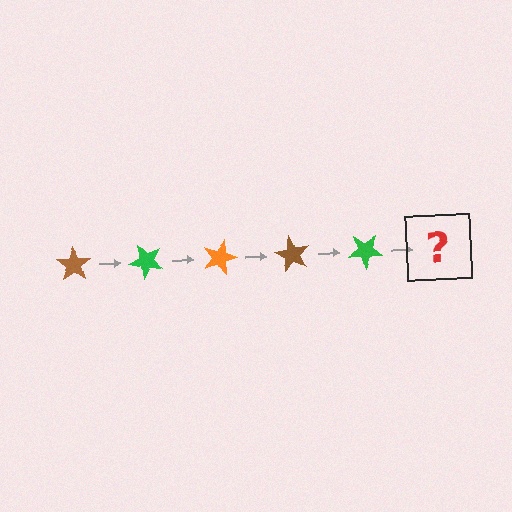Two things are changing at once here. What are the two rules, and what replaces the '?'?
The two rules are that it rotates 45 degrees each step and the color cycles through brown, green, and orange. The '?' should be an orange star, rotated 225 degrees from the start.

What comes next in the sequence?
The next element should be an orange star, rotated 225 degrees from the start.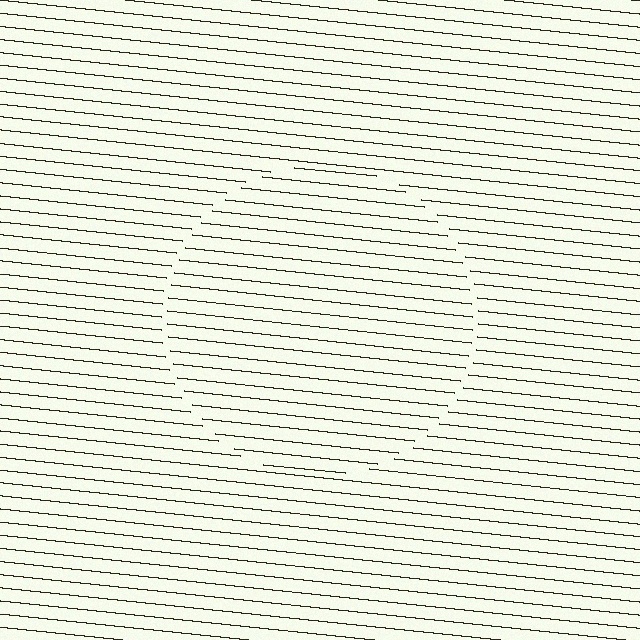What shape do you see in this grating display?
An illusory circle. The interior of the shape contains the same grating, shifted by half a period — the contour is defined by the phase discontinuity where line-ends from the inner and outer gratings abut.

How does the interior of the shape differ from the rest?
The interior of the shape contains the same grating, shifted by half a period — the contour is defined by the phase discontinuity where line-ends from the inner and outer gratings abut.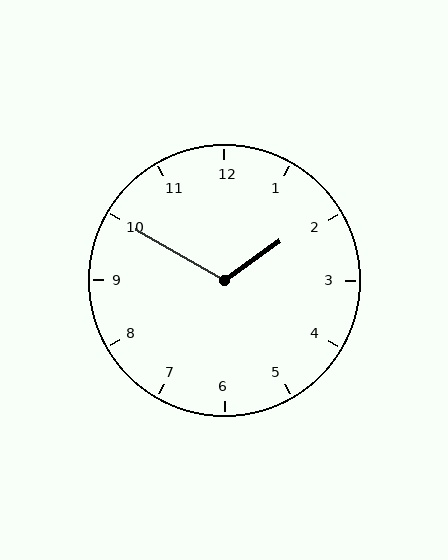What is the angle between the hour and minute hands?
Approximately 115 degrees.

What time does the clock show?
1:50.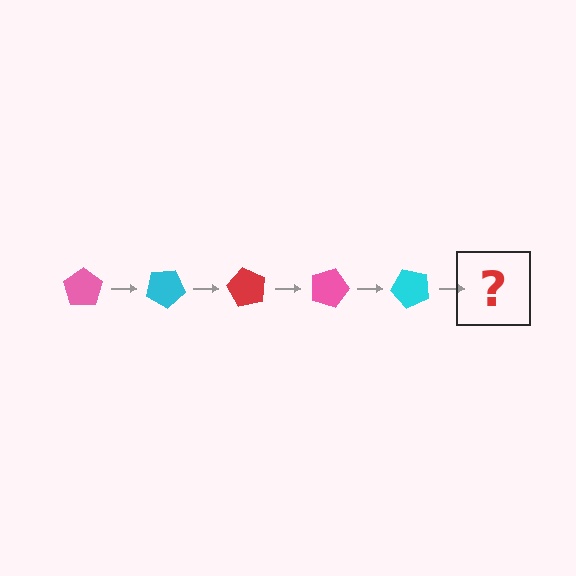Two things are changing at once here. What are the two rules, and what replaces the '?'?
The two rules are that it rotates 30 degrees each step and the color cycles through pink, cyan, and red. The '?' should be a red pentagon, rotated 150 degrees from the start.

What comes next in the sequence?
The next element should be a red pentagon, rotated 150 degrees from the start.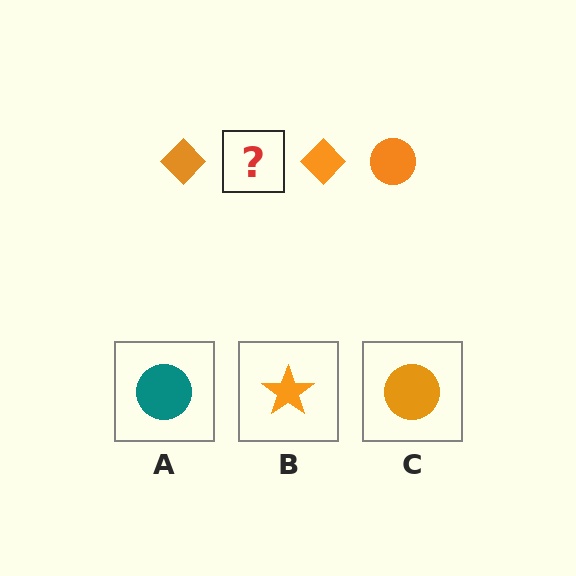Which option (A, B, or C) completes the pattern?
C.